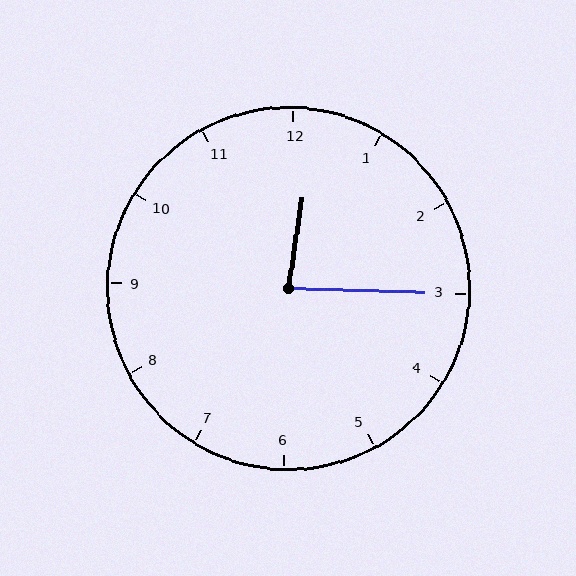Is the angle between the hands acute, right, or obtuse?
It is acute.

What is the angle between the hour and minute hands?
Approximately 82 degrees.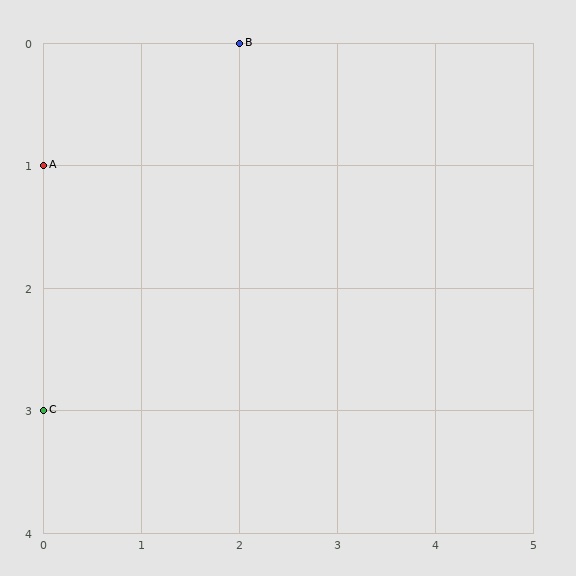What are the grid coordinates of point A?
Point A is at grid coordinates (0, 1).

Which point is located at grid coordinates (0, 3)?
Point C is at (0, 3).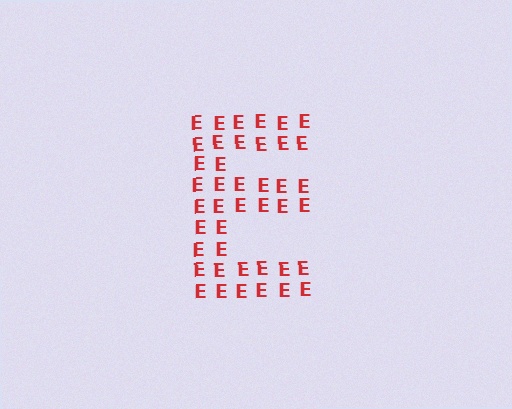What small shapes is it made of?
It is made of small letter E's.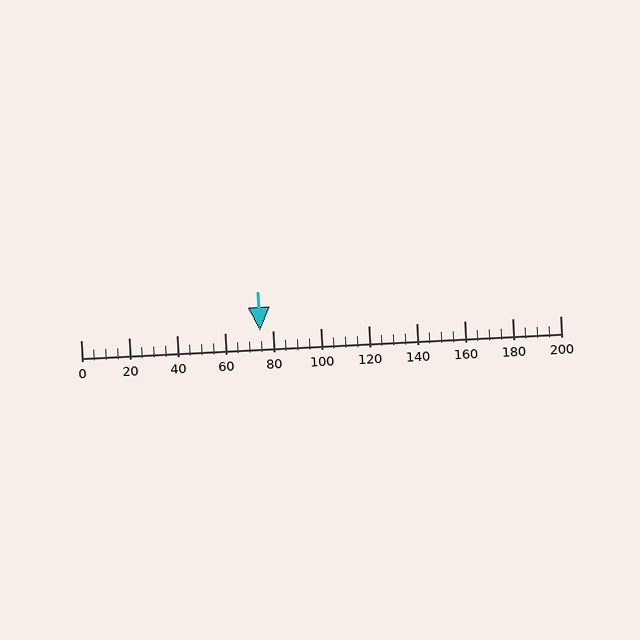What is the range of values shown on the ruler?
The ruler shows values from 0 to 200.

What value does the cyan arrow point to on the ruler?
The cyan arrow points to approximately 75.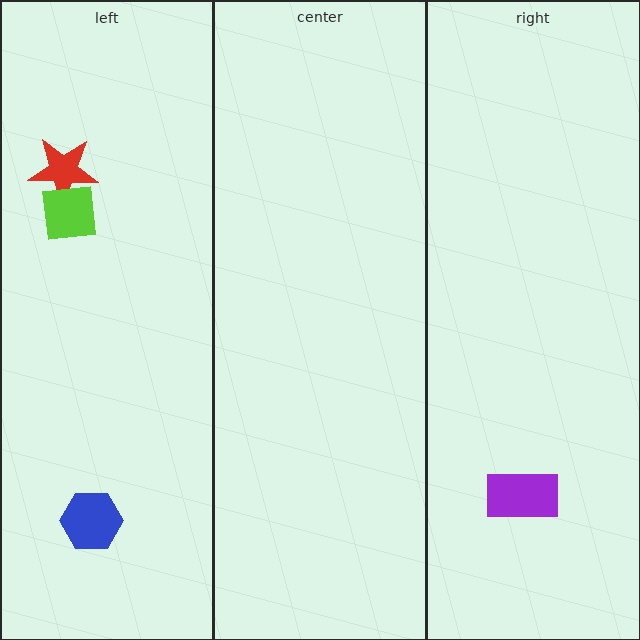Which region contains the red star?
The left region.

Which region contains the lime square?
The left region.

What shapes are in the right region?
The purple rectangle.